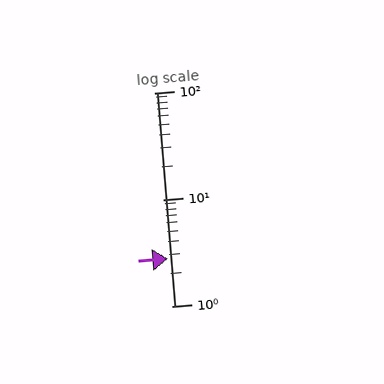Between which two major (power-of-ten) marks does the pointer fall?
The pointer is between 1 and 10.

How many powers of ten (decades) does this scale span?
The scale spans 2 decades, from 1 to 100.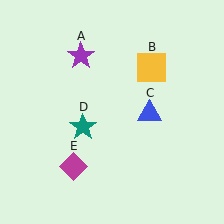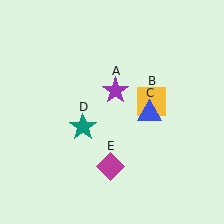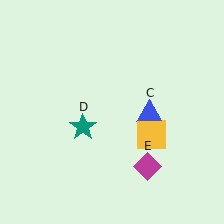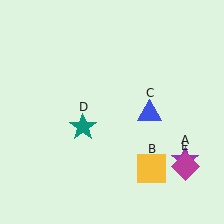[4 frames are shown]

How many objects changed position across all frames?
3 objects changed position: purple star (object A), yellow square (object B), magenta diamond (object E).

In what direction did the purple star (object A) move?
The purple star (object A) moved down and to the right.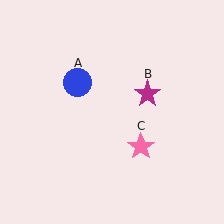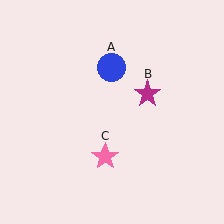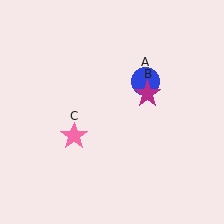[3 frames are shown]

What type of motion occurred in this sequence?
The blue circle (object A), pink star (object C) rotated clockwise around the center of the scene.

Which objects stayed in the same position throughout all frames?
Magenta star (object B) remained stationary.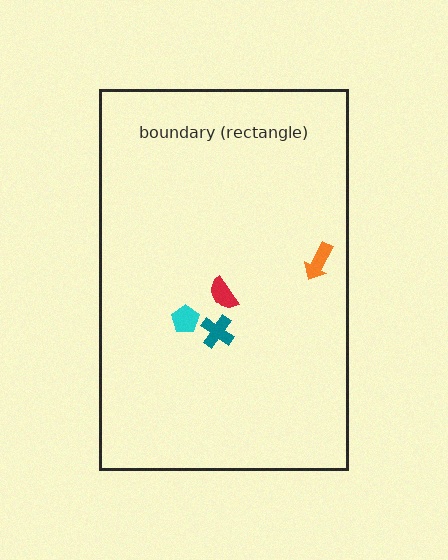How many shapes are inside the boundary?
4 inside, 0 outside.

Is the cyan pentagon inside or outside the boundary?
Inside.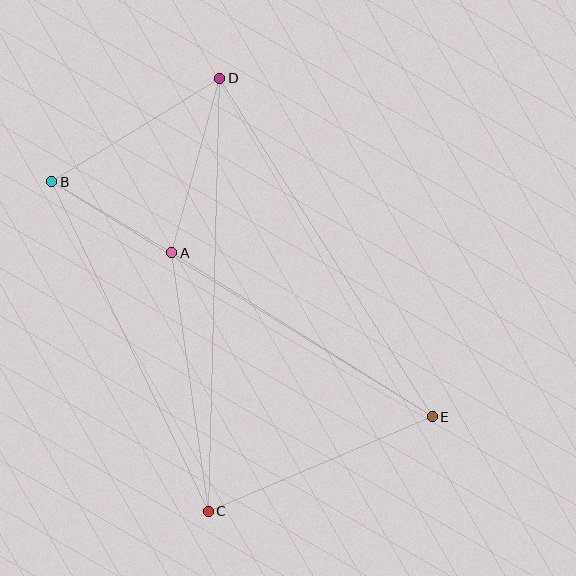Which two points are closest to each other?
Points A and B are closest to each other.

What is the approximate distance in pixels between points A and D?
The distance between A and D is approximately 181 pixels.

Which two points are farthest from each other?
Points B and E are farthest from each other.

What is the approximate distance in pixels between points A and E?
The distance between A and E is approximately 308 pixels.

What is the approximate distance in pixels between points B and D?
The distance between B and D is approximately 198 pixels.